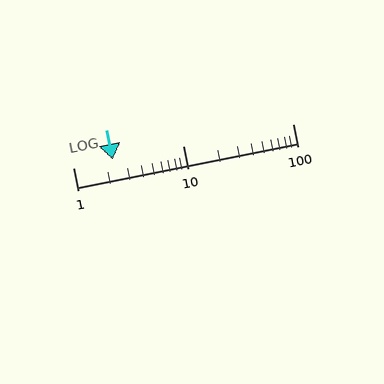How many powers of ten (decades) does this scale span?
The scale spans 2 decades, from 1 to 100.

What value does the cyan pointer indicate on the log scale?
The pointer indicates approximately 2.3.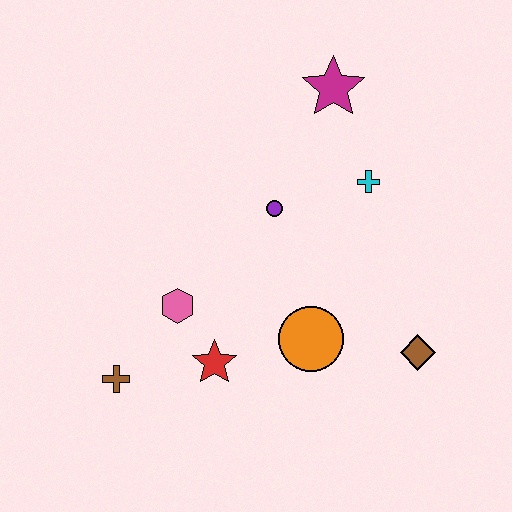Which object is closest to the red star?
The pink hexagon is closest to the red star.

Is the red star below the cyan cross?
Yes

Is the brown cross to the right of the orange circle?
No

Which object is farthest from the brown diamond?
The brown cross is farthest from the brown diamond.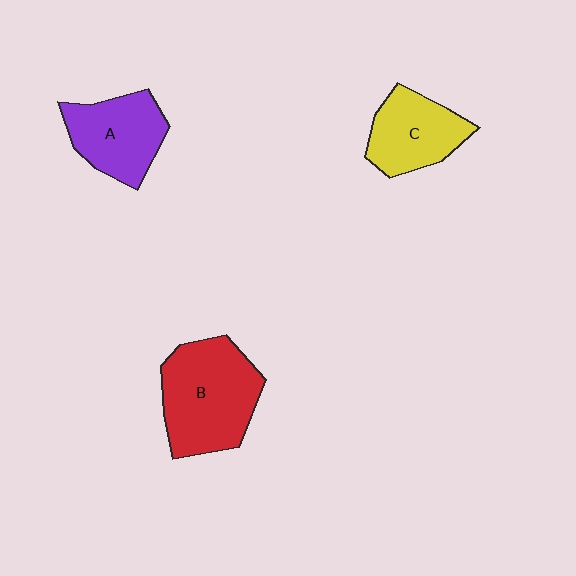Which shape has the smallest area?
Shape C (yellow).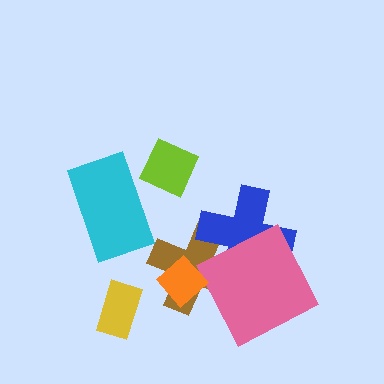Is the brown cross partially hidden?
Yes, it is partially covered by another shape.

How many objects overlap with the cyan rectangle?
1 object overlaps with the cyan rectangle.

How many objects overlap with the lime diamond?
1 object overlaps with the lime diamond.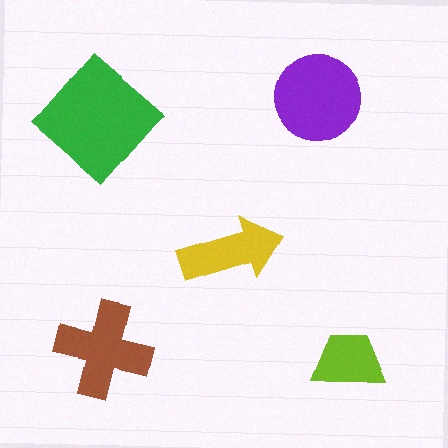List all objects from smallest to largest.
The lime trapezoid, the yellow arrow, the brown cross, the purple circle, the green diamond.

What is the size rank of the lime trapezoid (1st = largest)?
5th.